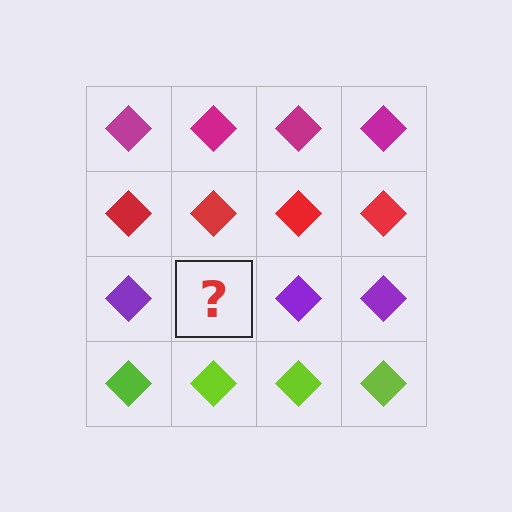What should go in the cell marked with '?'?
The missing cell should contain a purple diamond.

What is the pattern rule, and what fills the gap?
The rule is that each row has a consistent color. The gap should be filled with a purple diamond.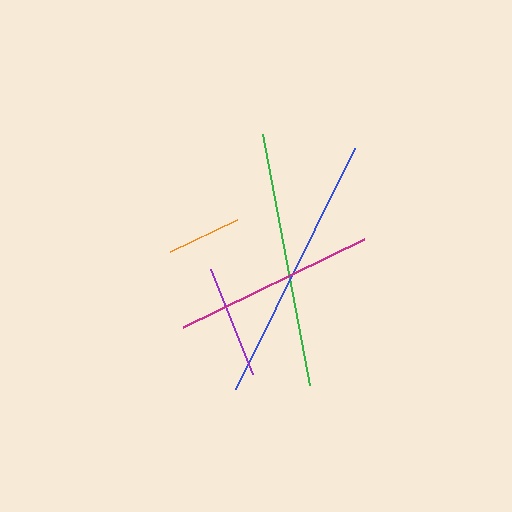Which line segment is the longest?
The blue line is the longest at approximately 269 pixels.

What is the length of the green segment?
The green segment is approximately 256 pixels long.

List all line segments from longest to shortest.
From longest to shortest: blue, green, magenta, purple, orange.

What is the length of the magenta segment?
The magenta segment is approximately 201 pixels long.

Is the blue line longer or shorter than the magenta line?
The blue line is longer than the magenta line.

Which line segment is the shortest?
The orange line is the shortest at approximately 74 pixels.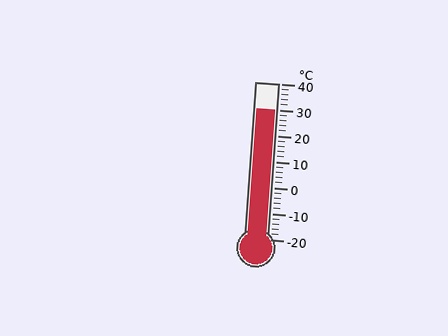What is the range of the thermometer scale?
The thermometer scale ranges from -20°C to 40°C.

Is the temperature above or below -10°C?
The temperature is above -10°C.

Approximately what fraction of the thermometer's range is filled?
The thermometer is filled to approximately 85% of its range.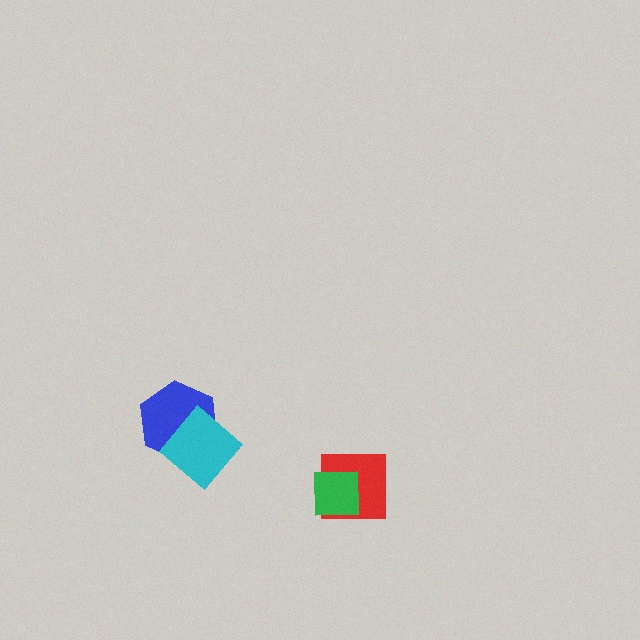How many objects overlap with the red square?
1 object overlaps with the red square.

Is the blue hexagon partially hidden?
Yes, it is partially covered by another shape.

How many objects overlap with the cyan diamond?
1 object overlaps with the cyan diamond.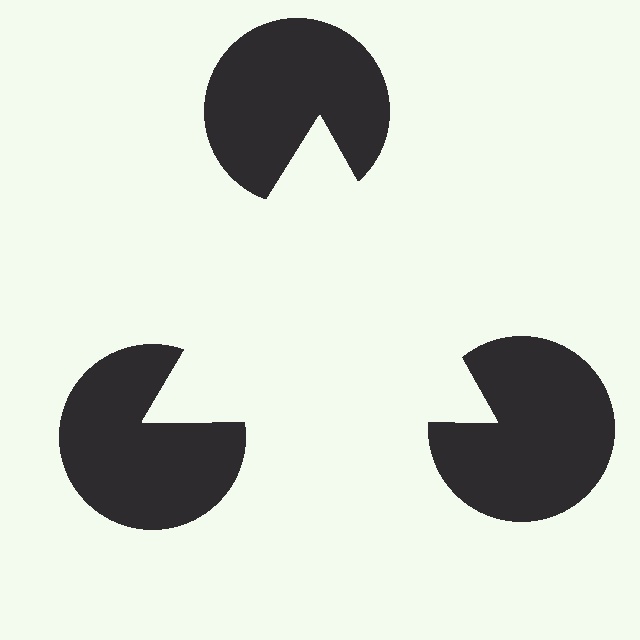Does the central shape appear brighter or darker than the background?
It typically appears slightly brighter than the background, even though no actual brightness change is drawn.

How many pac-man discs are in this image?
There are 3 — one at each vertex of the illusory triangle.